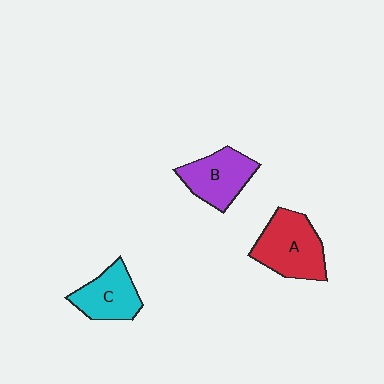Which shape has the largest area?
Shape A (red).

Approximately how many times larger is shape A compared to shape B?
Approximately 1.2 times.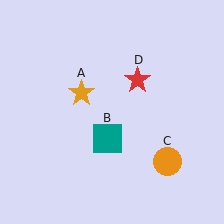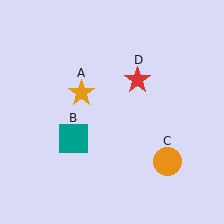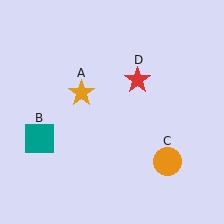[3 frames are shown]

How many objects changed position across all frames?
1 object changed position: teal square (object B).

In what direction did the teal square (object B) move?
The teal square (object B) moved left.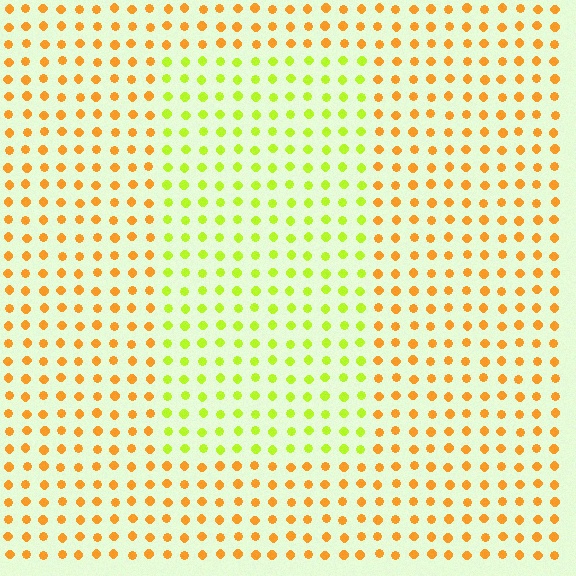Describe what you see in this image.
The image is filled with small orange elements in a uniform arrangement. A rectangle-shaped region is visible where the elements are tinted to a slightly different hue, forming a subtle color boundary.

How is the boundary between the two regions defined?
The boundary is defined purely by a slight shift in hue (about 47 degrees). Spacing, size, and orientation are identical on both sides.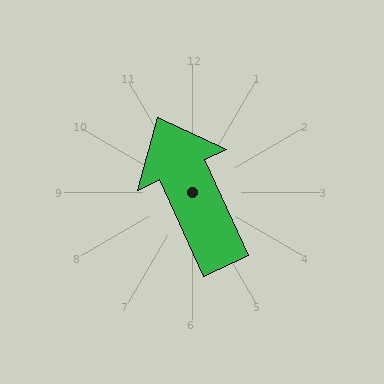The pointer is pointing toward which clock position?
Roughly 11 o'clock.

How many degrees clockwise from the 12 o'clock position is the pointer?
Approximately 335 degrees.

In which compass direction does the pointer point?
Northwest.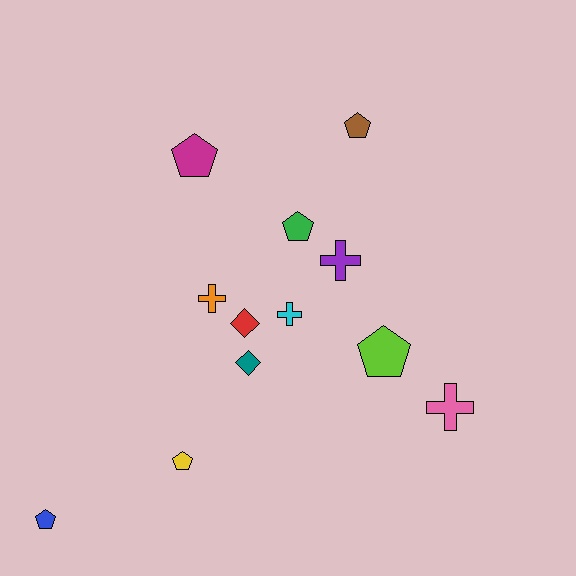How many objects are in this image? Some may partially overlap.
There are 12 objects.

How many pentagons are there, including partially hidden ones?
There are 6 pentagons.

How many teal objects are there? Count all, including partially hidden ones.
There is 1 teal object.